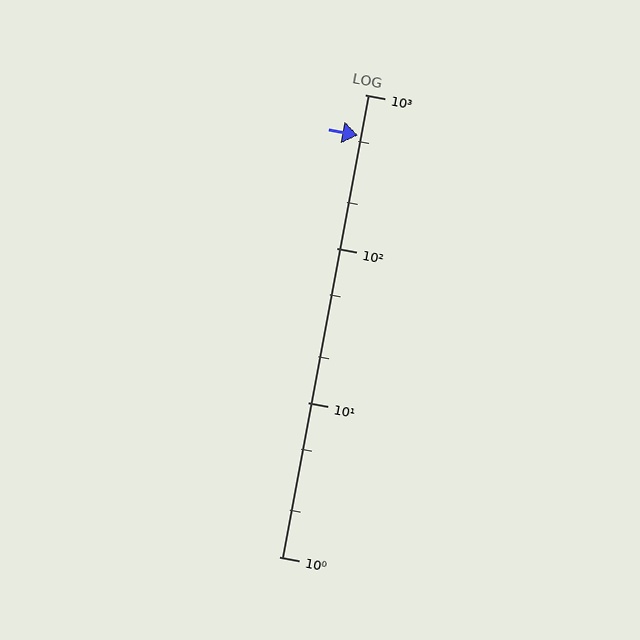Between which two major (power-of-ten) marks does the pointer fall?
The pointer is between 100 and 1000.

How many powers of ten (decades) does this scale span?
The scale spans 3 decades, from 1 to 1000.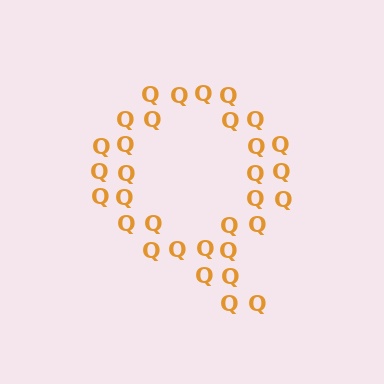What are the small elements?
The small elements are letter Q's.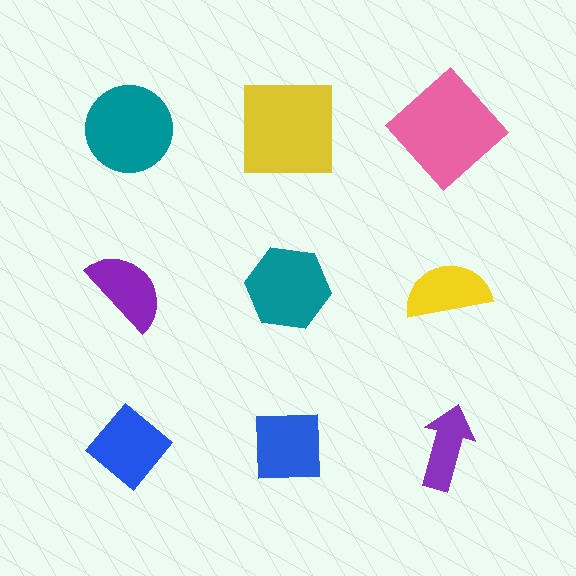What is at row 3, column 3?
A purple arrow.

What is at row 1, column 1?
A teal circle.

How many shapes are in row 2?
3 shapes.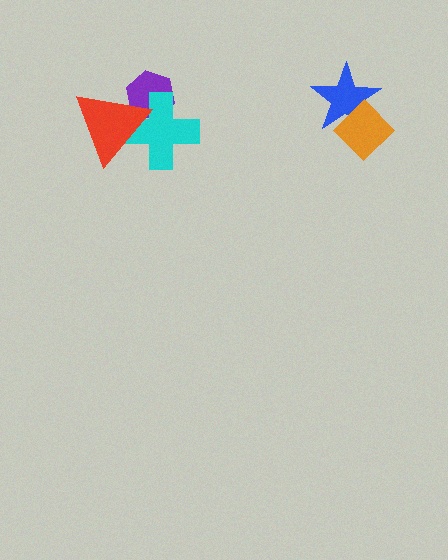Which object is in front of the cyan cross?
The red triangle is in front of the cyan cross.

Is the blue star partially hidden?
Yes, it is partially covered by another shape.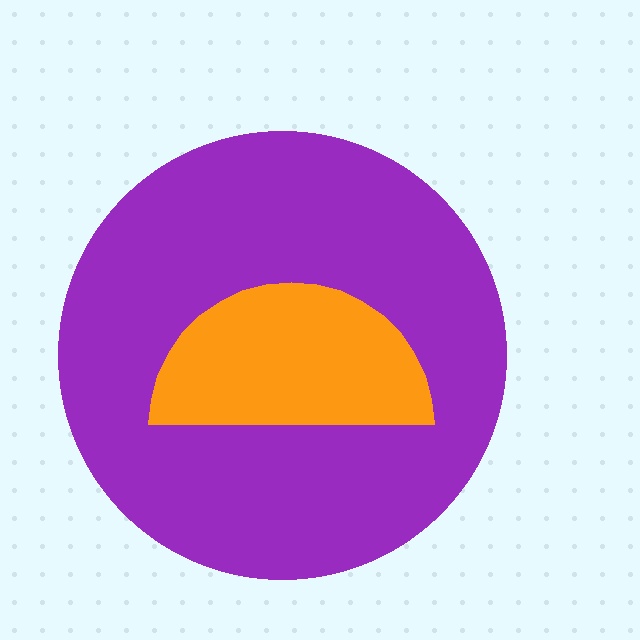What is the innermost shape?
The orange semicircle.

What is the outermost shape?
The purple circle.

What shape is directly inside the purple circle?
The orange semicircle.